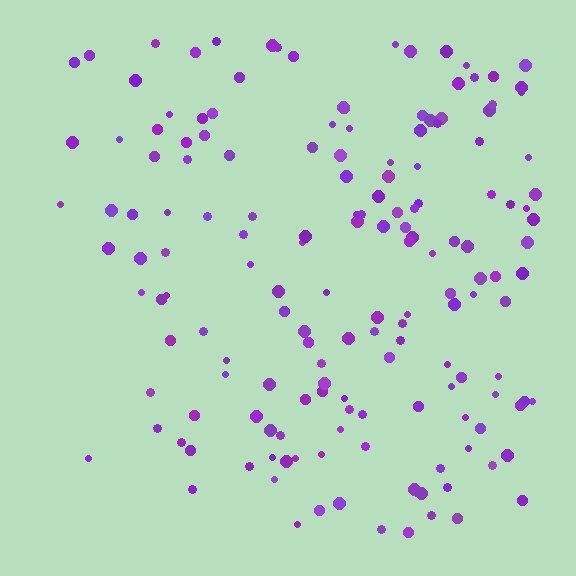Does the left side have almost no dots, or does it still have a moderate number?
Still a moderate number, just noticeably fewer than the right.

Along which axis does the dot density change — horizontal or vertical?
Horizontal.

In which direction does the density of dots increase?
From left to right, with the right side densest.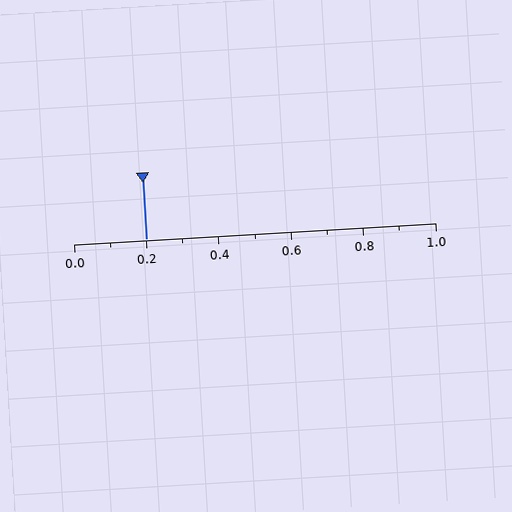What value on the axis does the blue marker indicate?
The marker indicates approximately 0.2.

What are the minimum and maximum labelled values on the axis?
The axis runs from 0.0 to 1.0.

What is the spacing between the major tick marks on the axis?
The major ticks are spaced 0.2 apart.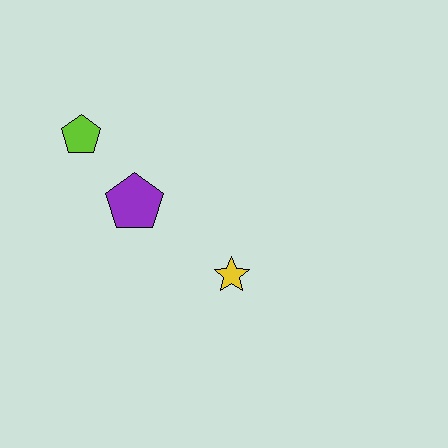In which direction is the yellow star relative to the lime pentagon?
The yellow star is to the right of the lime pentagon.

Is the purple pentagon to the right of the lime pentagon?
Yes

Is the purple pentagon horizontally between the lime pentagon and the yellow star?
Yes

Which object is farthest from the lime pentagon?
The yellow star is farthest from the lime pentagon.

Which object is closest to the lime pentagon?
The purple pentagon is closest to the lime pentagon.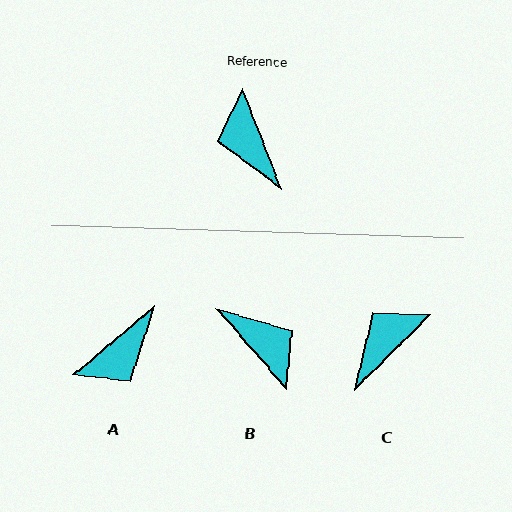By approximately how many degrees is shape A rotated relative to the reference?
Approximately 109 degrees counter-clockwise.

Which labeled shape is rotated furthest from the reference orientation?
B, about 160 degrees away.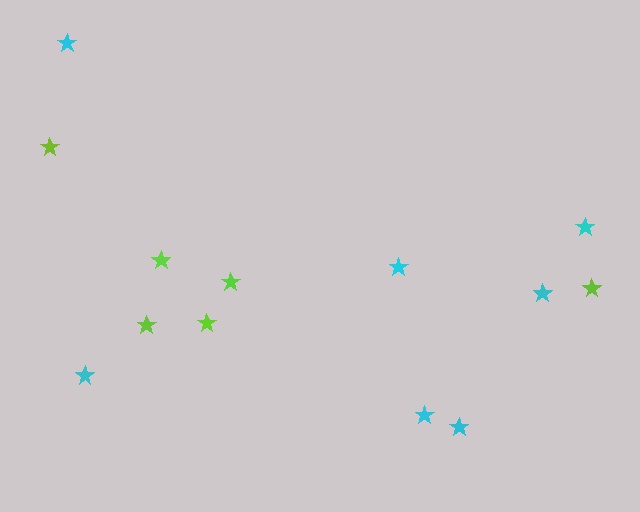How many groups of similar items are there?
There are 2 groups: one group of cyan stars (7) and one group of lime stars (6).